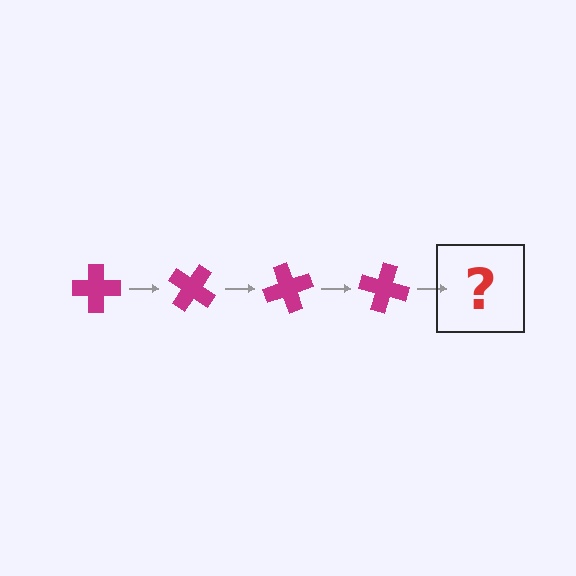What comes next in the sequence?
The next element should be a magenta cross rotated 140 degrees.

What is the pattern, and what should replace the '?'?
The pattern is that the cross rotates 35 degrees each step. The '?' should be a magenta cross rotated 140 degrees.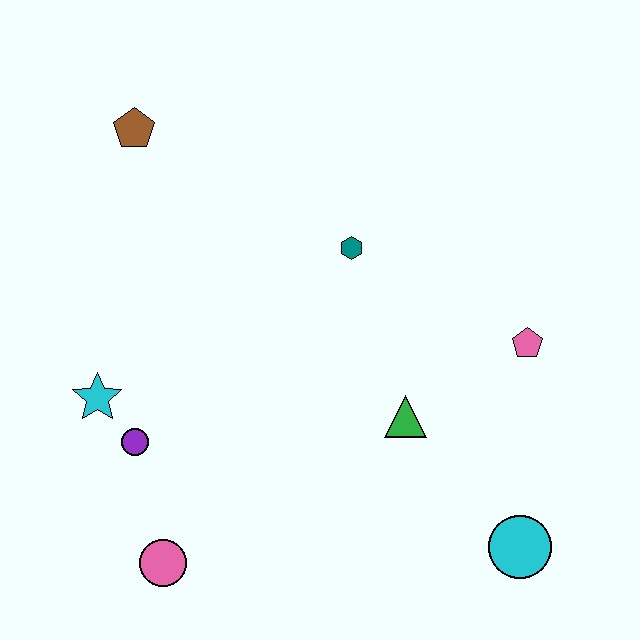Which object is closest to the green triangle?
The pink pentagon is closest to the green triangle.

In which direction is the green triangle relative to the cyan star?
The green triangle is to the right of the cyan star.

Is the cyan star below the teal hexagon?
Yes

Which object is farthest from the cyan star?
The cyan circle is farthest from the cyan star.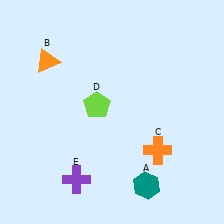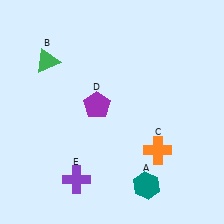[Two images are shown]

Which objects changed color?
B changed from orange to green. D changed from lime to purple.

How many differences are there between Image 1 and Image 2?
There are 2 differences between the two images.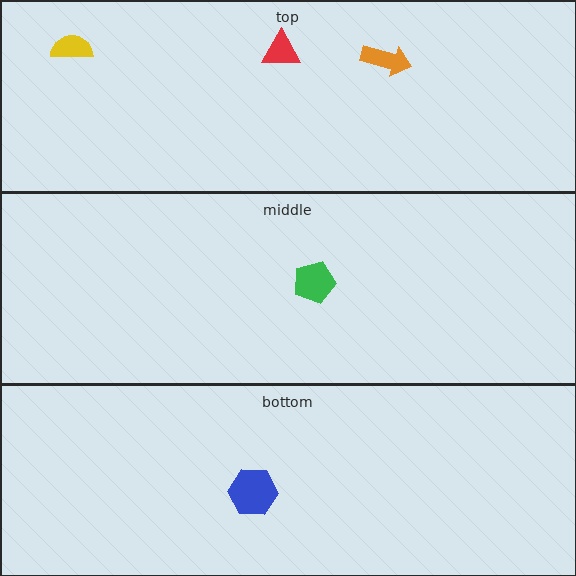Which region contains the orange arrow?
The top region.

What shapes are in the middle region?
The green pentagon.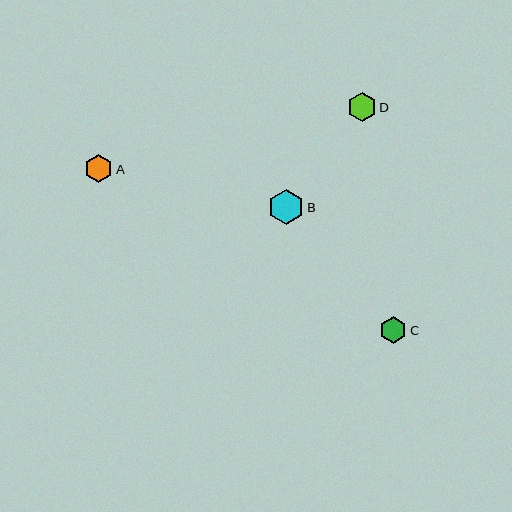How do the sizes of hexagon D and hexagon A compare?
Hexagon D and hexagon A are approximately the same size.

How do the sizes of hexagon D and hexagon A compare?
Hexagon D and hexagon A are approximately the same size.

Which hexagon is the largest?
Hexagon B is the largest with a size of approximately 35 pixels.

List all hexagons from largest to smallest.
From largest to smallest: B, D, A, C.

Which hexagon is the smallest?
Hexagon C is the smallest with a size of approximately 27 pixels.